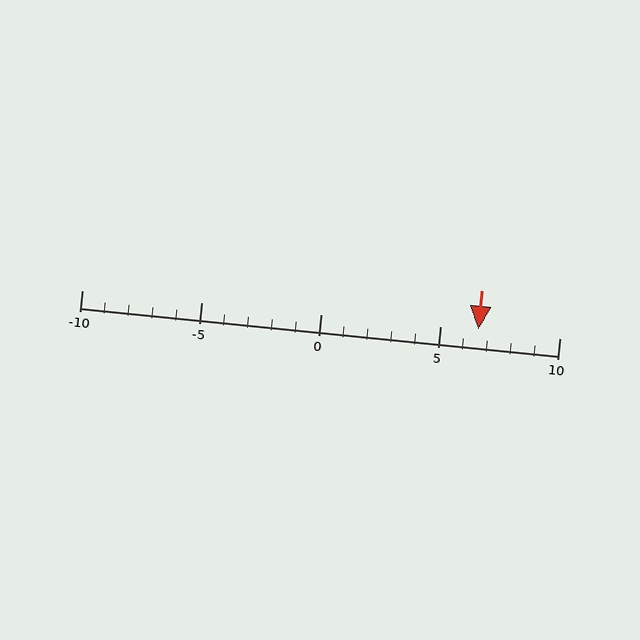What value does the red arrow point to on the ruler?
The red arrow points to approximately 7.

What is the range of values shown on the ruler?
The ruler shows values from -10 to 10.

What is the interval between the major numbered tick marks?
The major tick marks are spaced 5 units apart.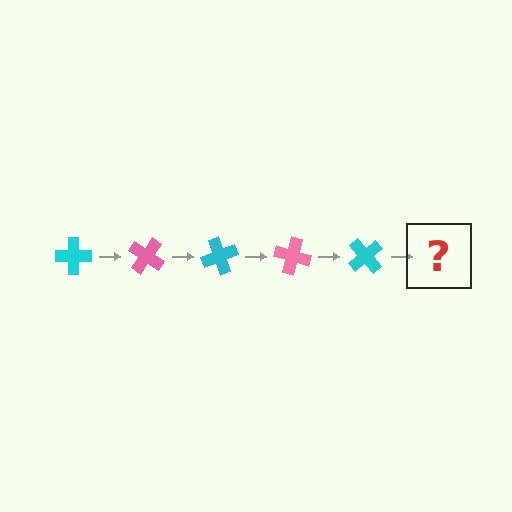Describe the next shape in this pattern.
It should be a pink cross, rotated 175 degrees from the start.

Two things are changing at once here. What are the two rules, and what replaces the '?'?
The two rules are that it rotates 35 degrees each step and the color cycles through cyan and pink. The '?' should be a pink cross, rotated 175 degrees from the start.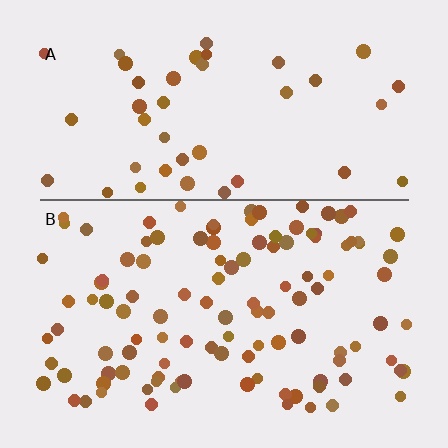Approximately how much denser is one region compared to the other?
Approximately 2.6× — region B over region A.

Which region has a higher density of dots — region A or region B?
B (the bottom).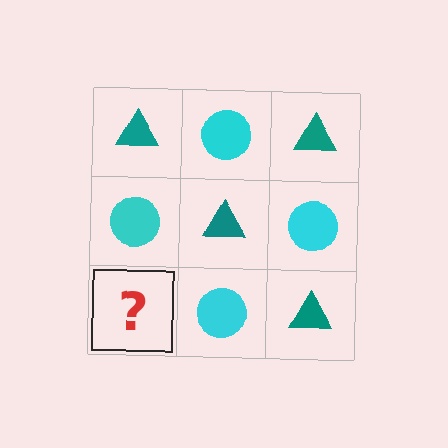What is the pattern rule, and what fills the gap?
The rule is that it alternates teal triangle and cyan circle in a checkerboard pattern. The gap should be filled with a teal triangle.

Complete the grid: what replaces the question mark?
The question mark should be replaced with a teal triangle.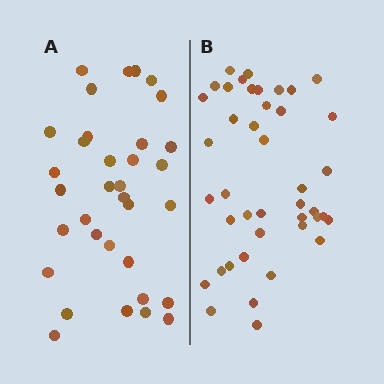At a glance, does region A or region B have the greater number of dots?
Region B (the right region) has more dots.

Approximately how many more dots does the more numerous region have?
Region B has roughly 8 or so more dots than region A.